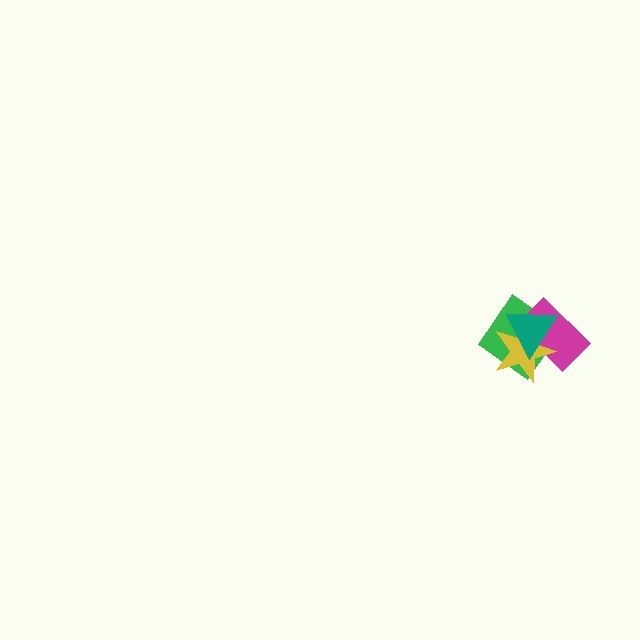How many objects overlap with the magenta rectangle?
3 objects overlap with the magenta rectangle.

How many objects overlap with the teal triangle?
3 objects overlap with the teal triangle.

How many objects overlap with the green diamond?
3 objects overlap with the green diamond.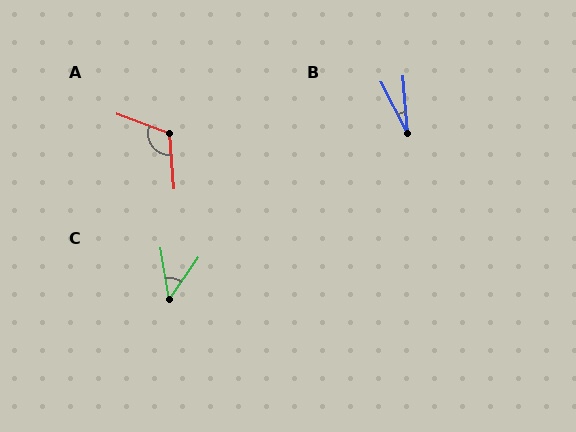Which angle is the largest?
A, at approximately 115 degrees.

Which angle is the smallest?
B, at approximately 23 degrees.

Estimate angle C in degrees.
Approximately 44 degrees.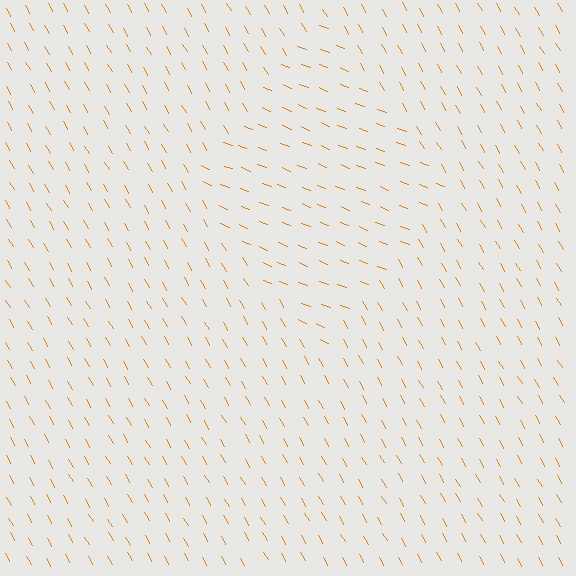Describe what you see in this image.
The image is filled with small orange line segments. A diamond region in the image has lines oriented differently from the surrounding lines, creating a visible texture boundary.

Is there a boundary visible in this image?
Yes, there is a texture boundary formed by a change in line orientation.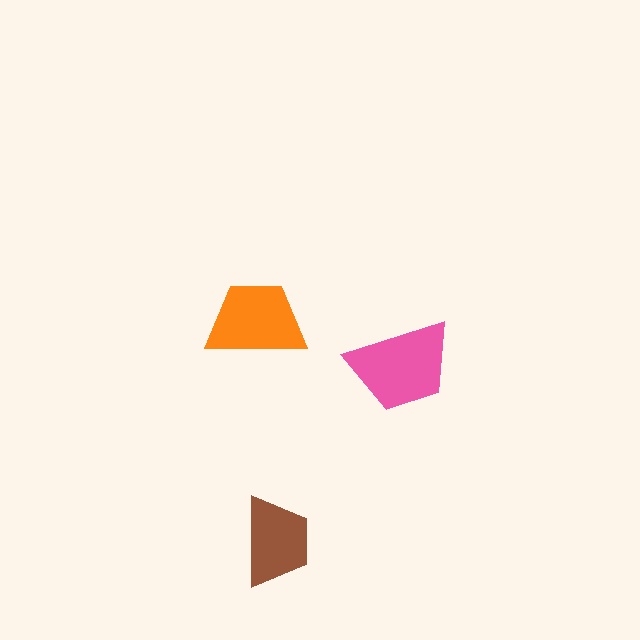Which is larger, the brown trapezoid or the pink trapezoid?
The pink one.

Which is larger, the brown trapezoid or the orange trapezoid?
The orange one.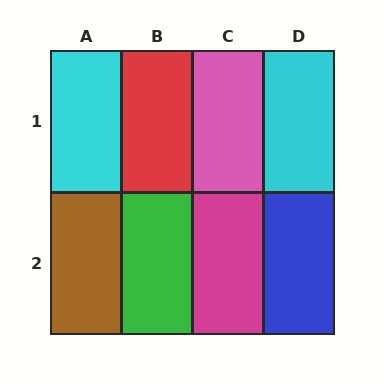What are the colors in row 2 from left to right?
Brown, green, magenta, blue.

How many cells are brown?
1 cell is brown.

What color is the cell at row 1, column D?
Cyan.